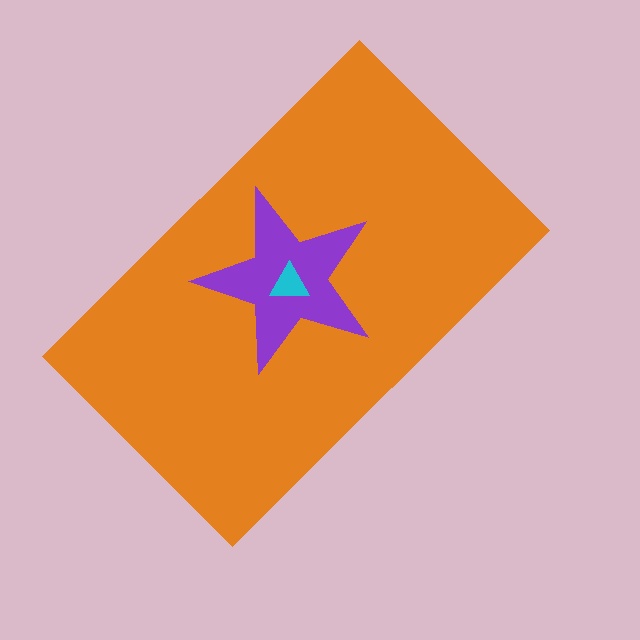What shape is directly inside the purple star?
The cyan triangle.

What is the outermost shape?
The orange rectangle.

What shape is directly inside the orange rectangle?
The purple star.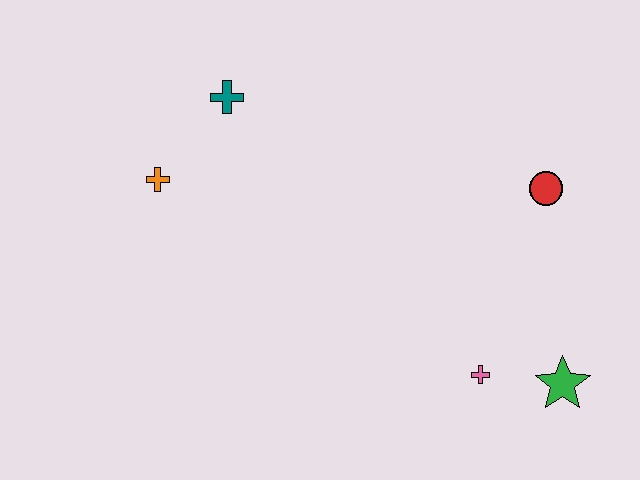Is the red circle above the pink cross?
Yes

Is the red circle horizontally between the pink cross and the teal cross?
No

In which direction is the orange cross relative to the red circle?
The orange cross is to the left of the red circle.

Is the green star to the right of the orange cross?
Yes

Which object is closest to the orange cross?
The teal cross is closest to the orange cross.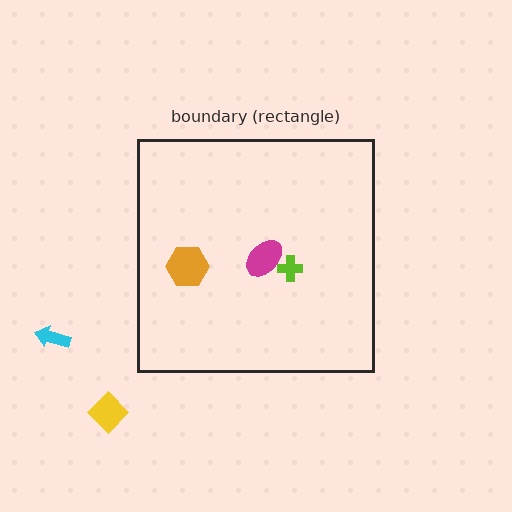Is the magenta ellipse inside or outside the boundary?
Inside.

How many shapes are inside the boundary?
3 inside, 2 outside.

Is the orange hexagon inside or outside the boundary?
Inside.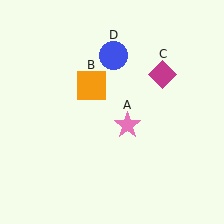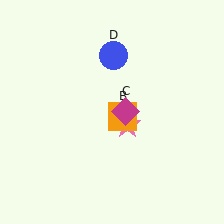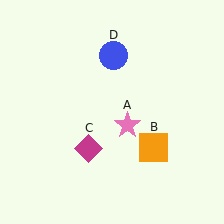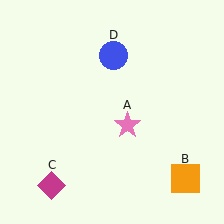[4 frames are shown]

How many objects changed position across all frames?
2 objects changed position: orange square (object B), magenta diamond (object C).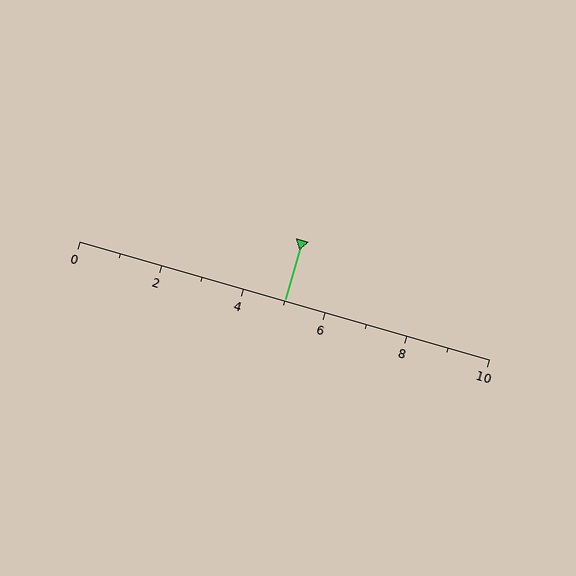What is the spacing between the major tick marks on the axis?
The major ticks are spaced 2 apart.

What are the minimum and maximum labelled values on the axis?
The axis runs from 0 to 10.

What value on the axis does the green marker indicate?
The marker indicates approximately 5.